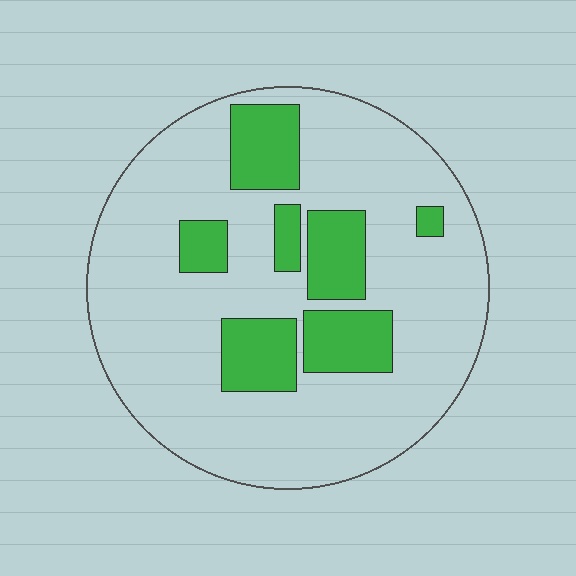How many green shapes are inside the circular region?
7.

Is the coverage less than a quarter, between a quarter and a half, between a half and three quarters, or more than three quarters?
Less than a quarter.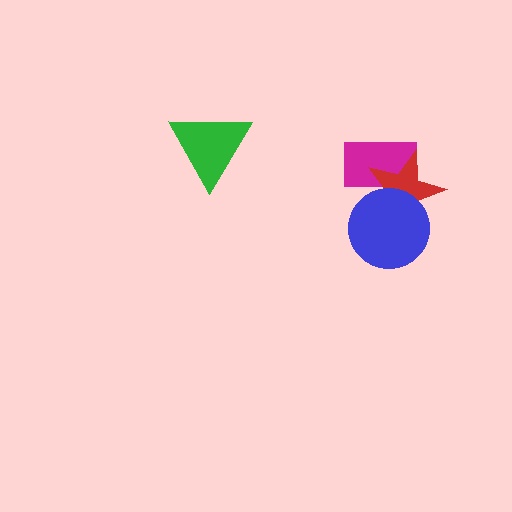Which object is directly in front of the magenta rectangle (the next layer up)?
The red star is directly in front of the magenta rectangle.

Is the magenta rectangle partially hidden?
Yes, it is partially covered by another shape.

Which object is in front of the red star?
The blue circle is in front of the red star.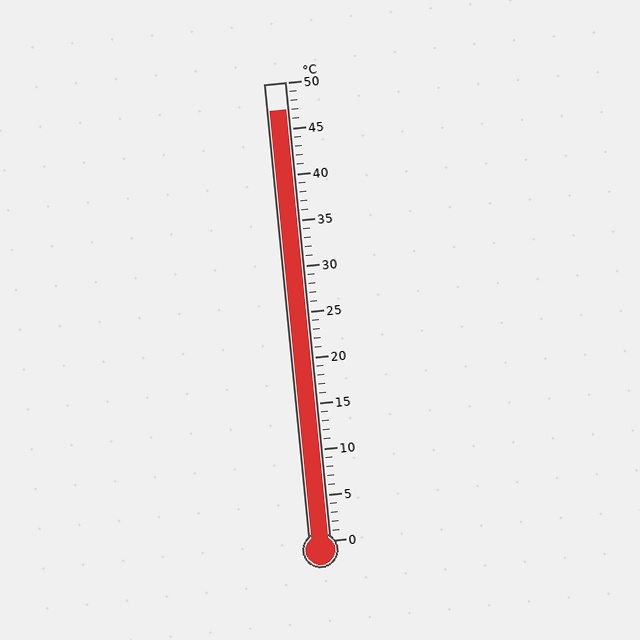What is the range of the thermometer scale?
The thermometer scale ranges from 0°C to 50°C.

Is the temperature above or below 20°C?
The temperature is above 20°C.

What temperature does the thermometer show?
The thermometer shows approximately 47°C.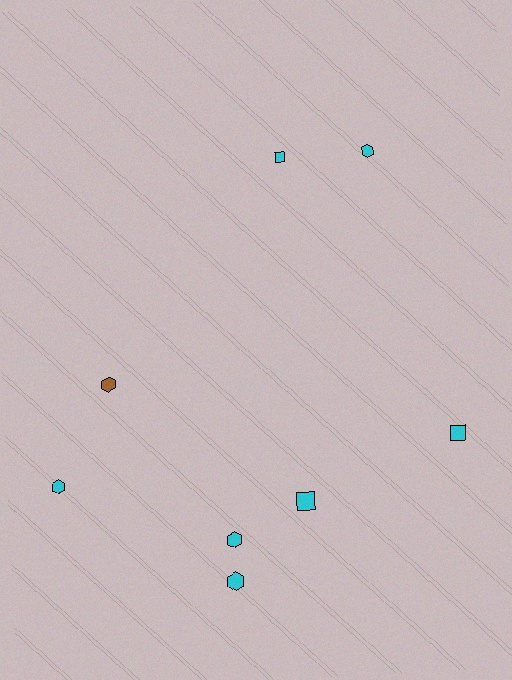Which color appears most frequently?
Cyan, with 7 objects.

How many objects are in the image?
There are 8 objects.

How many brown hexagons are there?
There is 1 brown hexagon.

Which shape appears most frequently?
Hexagon, with 5 objects.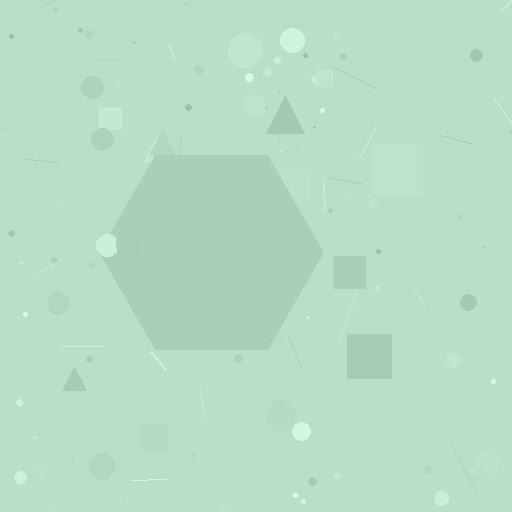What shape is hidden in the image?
A hexagon is hidden in the image.